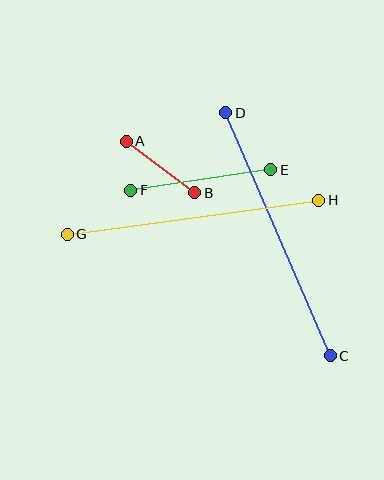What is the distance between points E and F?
The distance is approximately 142 pixels.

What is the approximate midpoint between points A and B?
The midpoint is at approximately (161, 167) pixels.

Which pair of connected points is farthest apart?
Points C and D are farthest apart.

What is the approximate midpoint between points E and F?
The midpoint is at approximately (201, 180) pixels.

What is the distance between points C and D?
The distance is approximately 265 pixels.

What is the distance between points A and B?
The distance is approximately 85 pixels.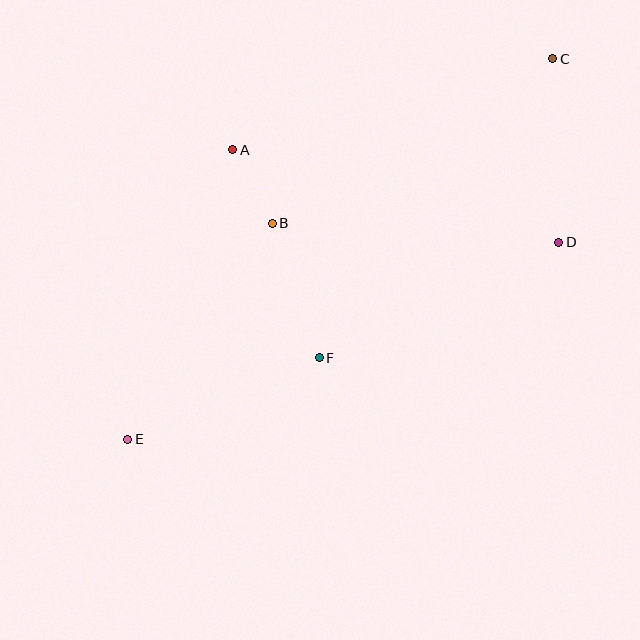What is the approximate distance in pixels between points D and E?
The distance between D and E is approximately 474 pixels.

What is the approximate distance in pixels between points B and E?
The distance between B and E is approximately 260 pixels.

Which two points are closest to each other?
Points A and B are closest to each other.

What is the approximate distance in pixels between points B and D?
The distance between B and D is approximately 287 pixels.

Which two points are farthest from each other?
Points C and E are farthest from each other.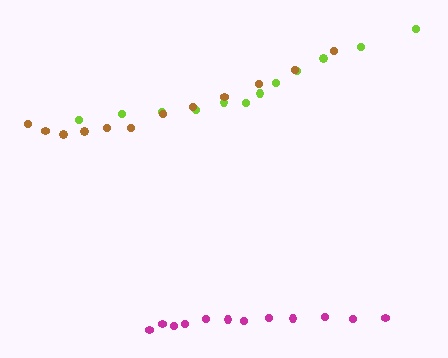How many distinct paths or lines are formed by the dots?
There are 3 distinct paths.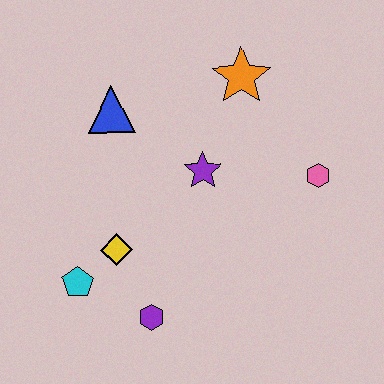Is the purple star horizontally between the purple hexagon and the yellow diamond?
No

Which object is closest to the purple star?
The orange star is closest to the purple star.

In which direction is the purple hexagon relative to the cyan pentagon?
The purple hexagon is to the right of the cyan pentagon.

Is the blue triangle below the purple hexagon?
No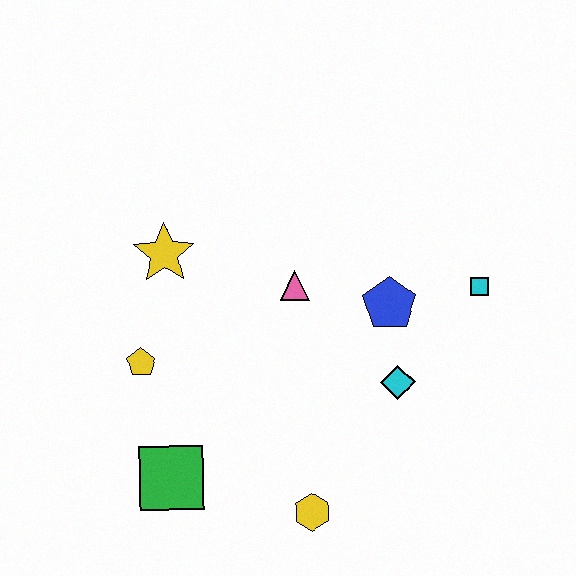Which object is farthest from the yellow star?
The cyan square is farthest from the yellow star.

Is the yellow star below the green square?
No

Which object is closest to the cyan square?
The blue pentagon is closest to the cyan square.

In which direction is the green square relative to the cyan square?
The green square is to the left of the cyan square.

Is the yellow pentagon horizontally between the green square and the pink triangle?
No